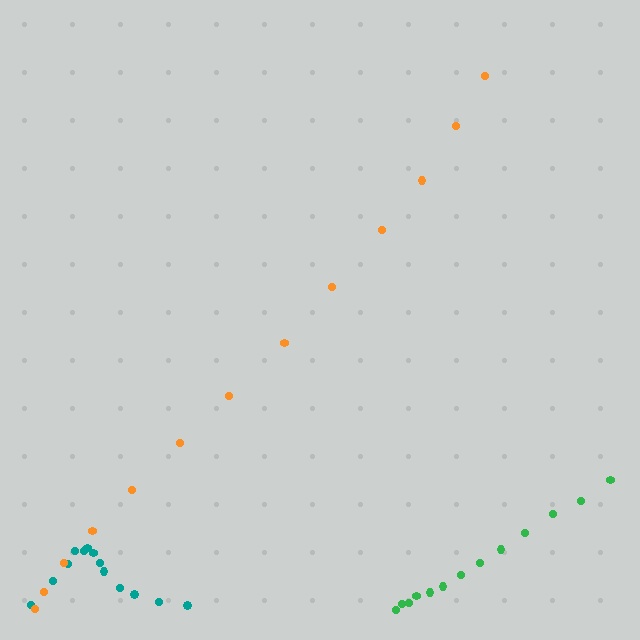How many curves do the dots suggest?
There are 3 distinct paths.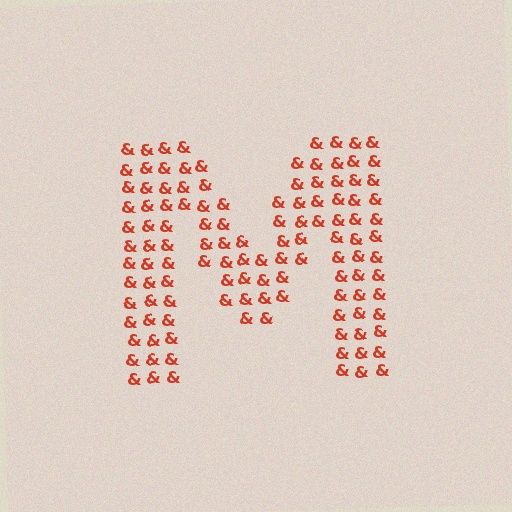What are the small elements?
The small elements are ampersands.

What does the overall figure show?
The overall figure shows the letter M.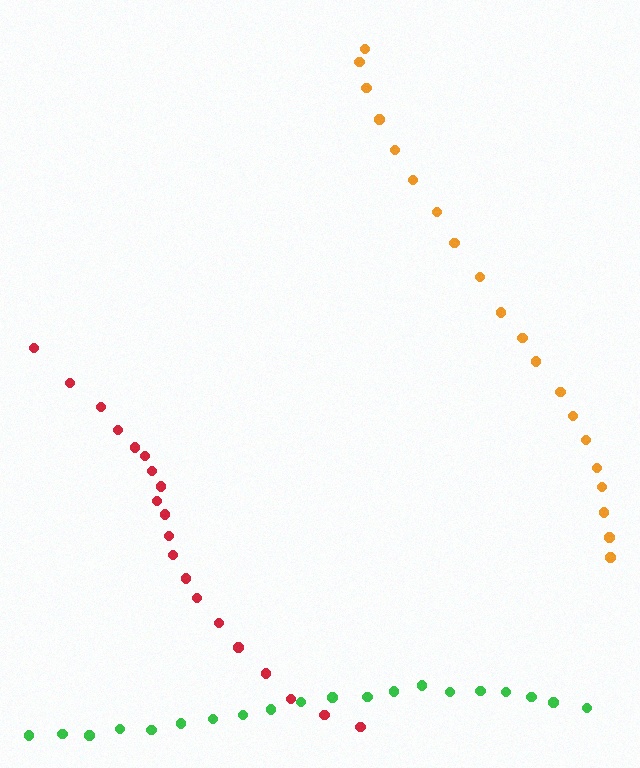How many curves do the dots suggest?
There are 3 distinct paths.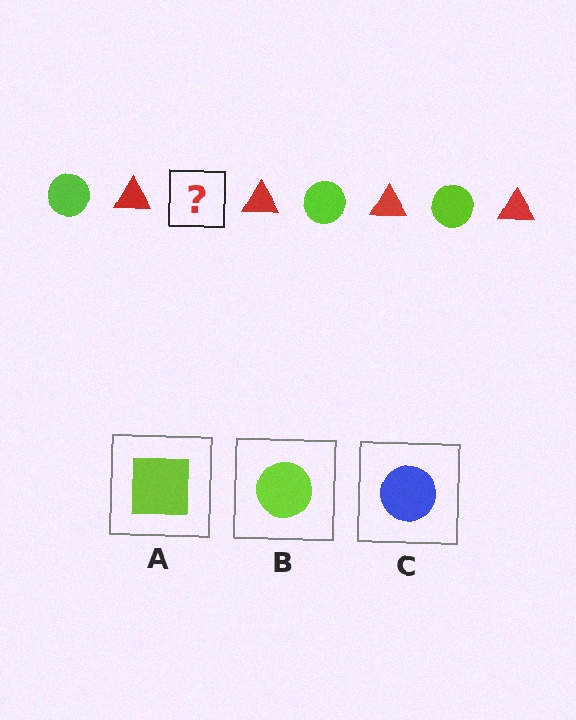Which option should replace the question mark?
Option B.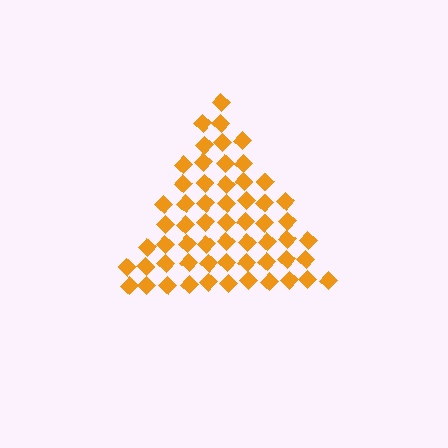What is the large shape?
The large shape is a triangle.